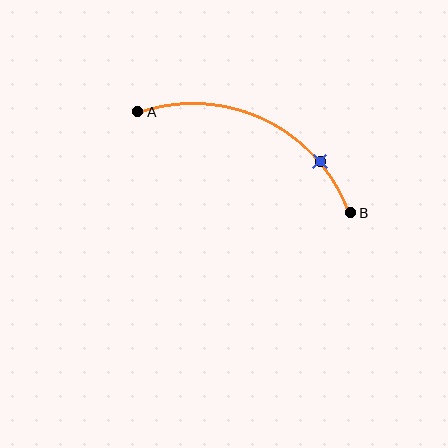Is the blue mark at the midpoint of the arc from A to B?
No. The blue mark lies on the arc but is closer to endpoint B. The arc midpoint would be at the point on the curve equidistant along the arc from both A and B.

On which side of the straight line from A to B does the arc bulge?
The arc bulges above the straight line connecting A and B.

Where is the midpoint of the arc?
The arc midpoint is the point on the curve farthest from the straight line joining A and B. It sits above that line.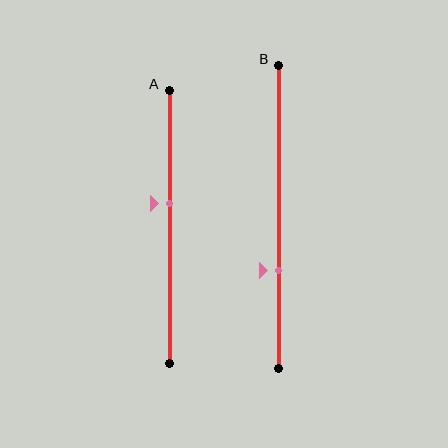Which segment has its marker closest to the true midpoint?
Segment A has its marker closest to the true midpoint.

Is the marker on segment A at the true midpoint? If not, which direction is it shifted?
No, the marker on segment A is shifted upward by about 9% of the segment length.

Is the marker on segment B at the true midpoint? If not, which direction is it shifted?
No, the marker on segment B is shifted downward by about 18% of the segment length.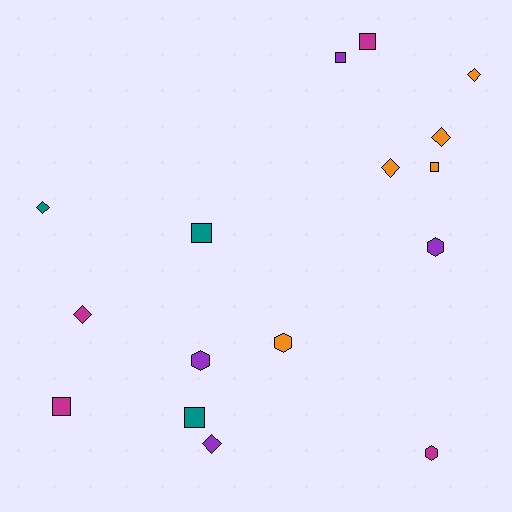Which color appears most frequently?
Orange, with 5 objects.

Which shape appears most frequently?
Diamond, with 6 objects.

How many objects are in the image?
There are 16 objects.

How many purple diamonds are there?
There is 1 purple diamond.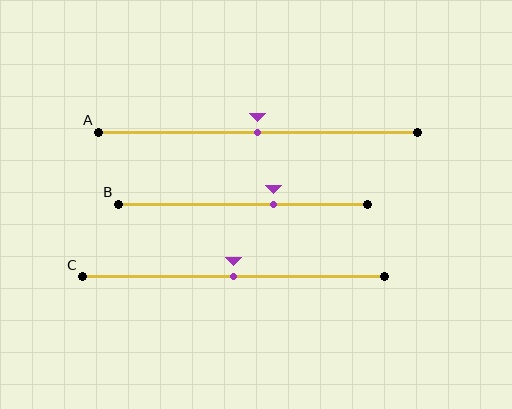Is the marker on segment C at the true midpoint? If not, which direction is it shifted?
Yes, the marker on segment C is at the true midpoint.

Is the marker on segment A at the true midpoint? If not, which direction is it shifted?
Yes, the marker on segment A is at the true midpoint.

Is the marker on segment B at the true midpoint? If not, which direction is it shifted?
No, the marker on segment B is shifted to the right by about 12% of the segment length.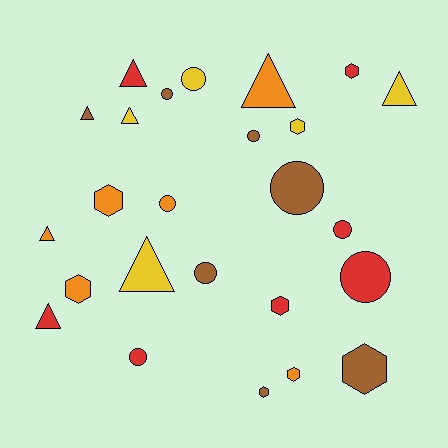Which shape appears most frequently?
Circle, with 9 objects.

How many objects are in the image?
There are 25 objects.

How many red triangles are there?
There are 2 red triangles.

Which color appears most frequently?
Brown, with 7 objects.